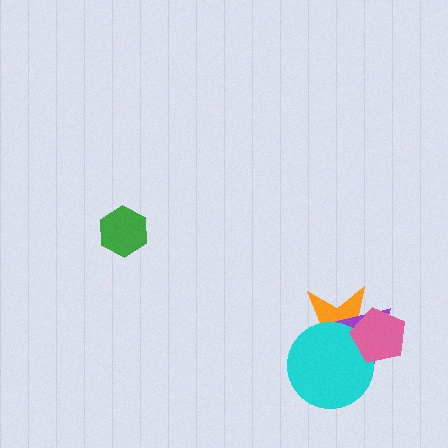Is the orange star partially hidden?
Yes, it is partially covered by another shape.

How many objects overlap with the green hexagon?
0 objects overlap with the green hexagon.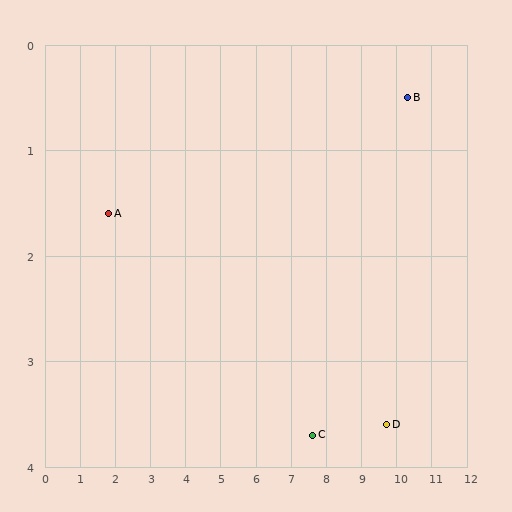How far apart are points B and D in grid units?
Points B and D are about 3.2 grid units apart.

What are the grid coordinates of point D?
Point D is at approximately (9.7, 3.6).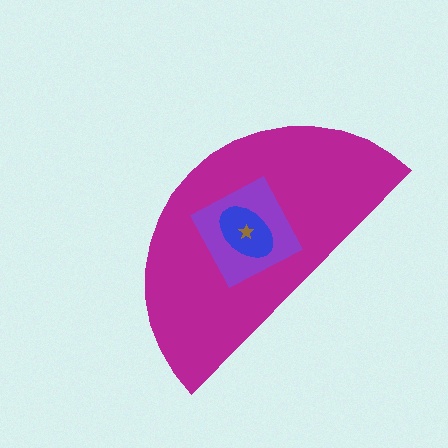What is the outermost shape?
The magenta semicircle.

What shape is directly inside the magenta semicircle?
The purple square.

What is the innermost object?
The brown star.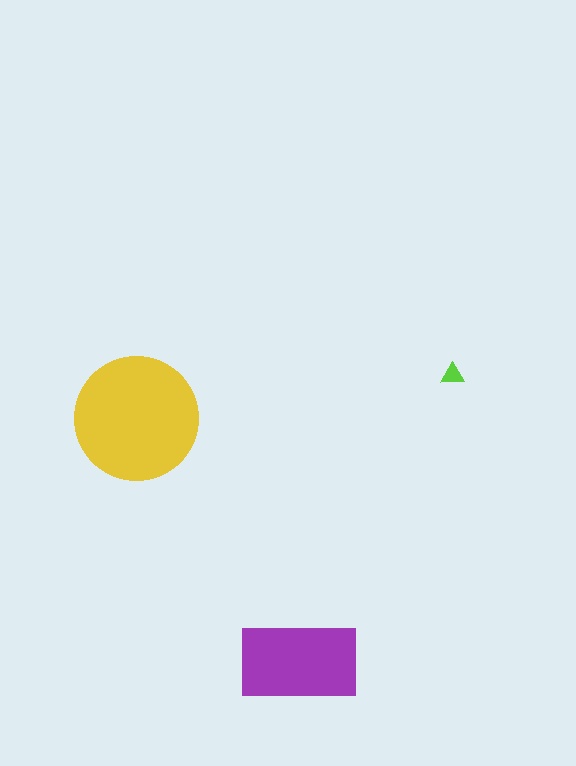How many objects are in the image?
There are 3 objects in the image.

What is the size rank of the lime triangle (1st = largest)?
3rd.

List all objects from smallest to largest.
The lime triangle, the purple rectangle, the yellow circle.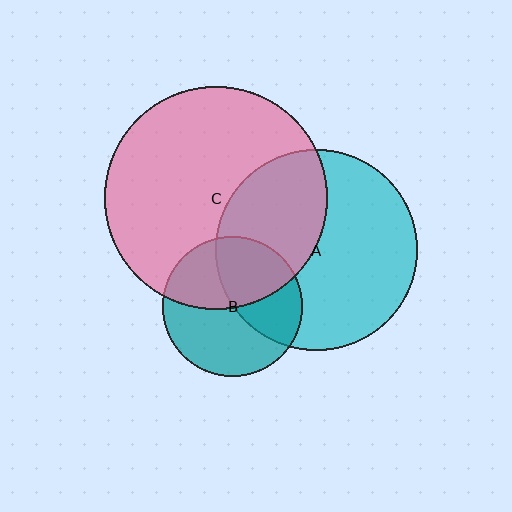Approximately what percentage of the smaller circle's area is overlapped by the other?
Approximately 40%.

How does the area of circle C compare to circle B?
Approximately 2.5 times.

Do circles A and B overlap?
Yes.